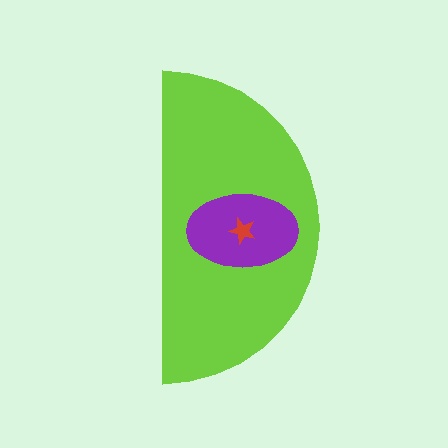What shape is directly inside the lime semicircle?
The purple ellipse.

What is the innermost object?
The red star.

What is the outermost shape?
The lime semicircle.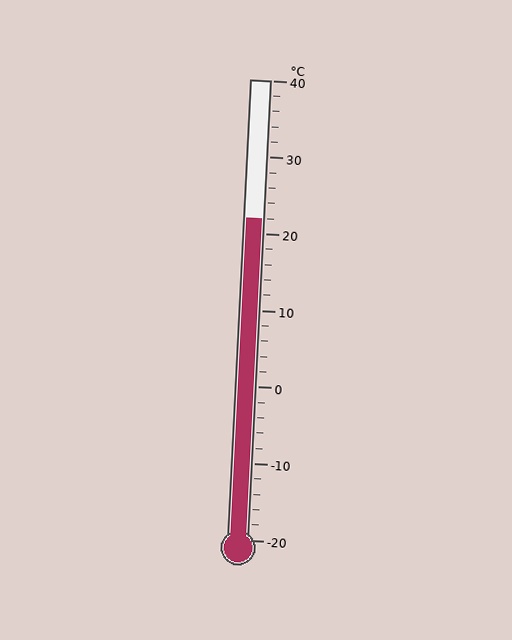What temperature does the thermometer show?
The thermometer shows approximately 22°C.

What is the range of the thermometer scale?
The thermometer scale ranges from -20°C to 40°C.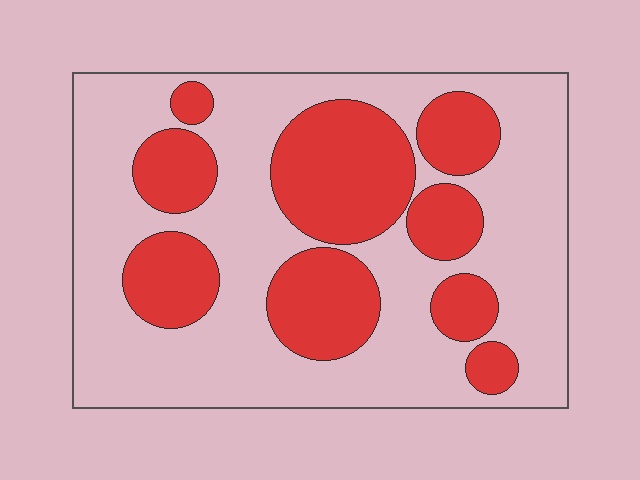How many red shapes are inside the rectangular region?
9.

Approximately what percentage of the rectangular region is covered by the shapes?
Approximately 35%.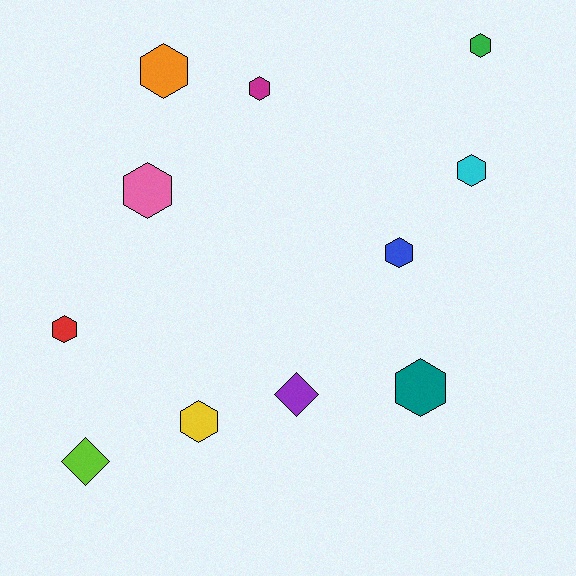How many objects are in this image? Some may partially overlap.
There are 11 objects.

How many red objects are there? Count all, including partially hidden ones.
There is 1 red object.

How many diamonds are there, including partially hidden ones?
There are 2 diamonds.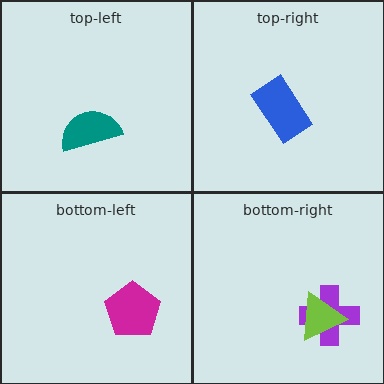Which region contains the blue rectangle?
The top-right region.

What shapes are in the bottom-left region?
The magenta pentagon.